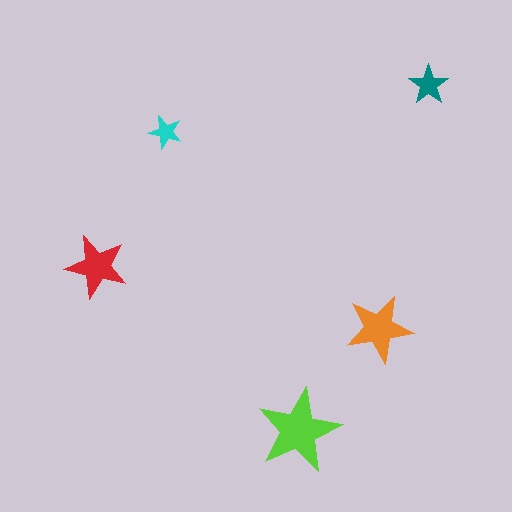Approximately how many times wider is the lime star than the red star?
About 1.5 times wider.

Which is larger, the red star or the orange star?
The orange one.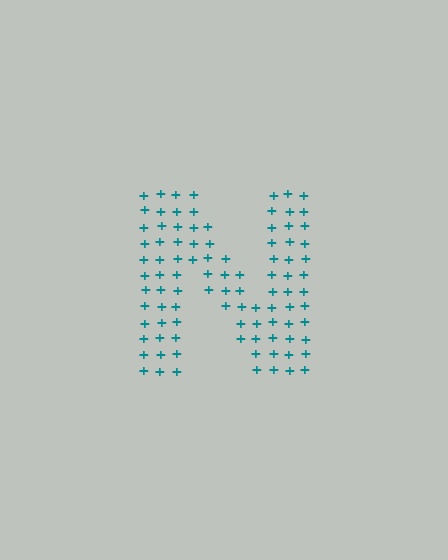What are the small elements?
The small elements are plus signs.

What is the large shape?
The large shape is the letter N.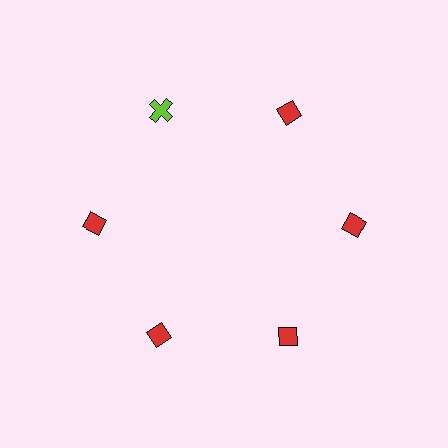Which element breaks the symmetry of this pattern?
The lime cross at roughly the 11 o'clock position breaks the symmetry. All other shapes are red diamonds.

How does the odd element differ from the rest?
It differs in both color (lime instead of red) and shape (cross instead of diamond).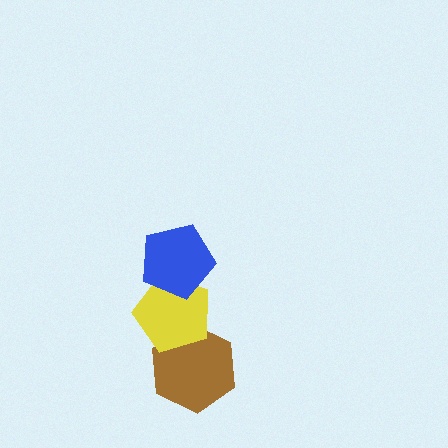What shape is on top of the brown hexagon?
The yellow pentagon is on top of the brown hexagon.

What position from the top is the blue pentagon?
The blue pentagon is 1st from the top.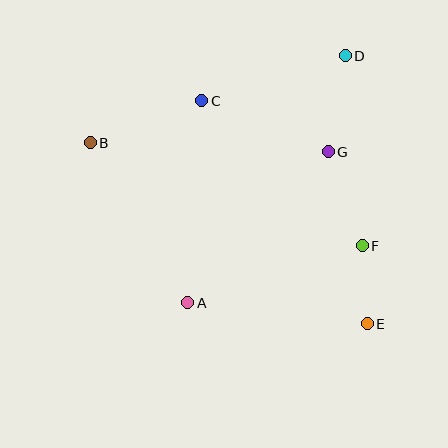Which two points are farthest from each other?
Points B and E are farthest from each other.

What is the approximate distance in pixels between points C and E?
The distance between C and E is approximately 278 pixels.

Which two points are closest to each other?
Points E and F are closest to each other.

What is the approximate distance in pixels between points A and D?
The distance between A and D is approximately 293 pixels.